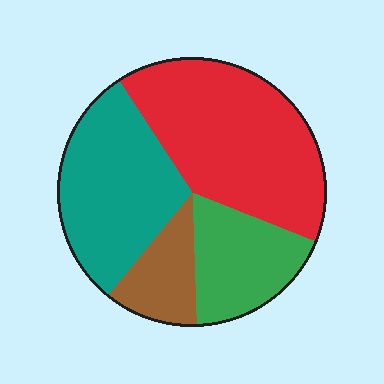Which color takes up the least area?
Brown, at roughly 10%.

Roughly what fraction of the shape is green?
Green takes up about one sixth (1/6) of the shape.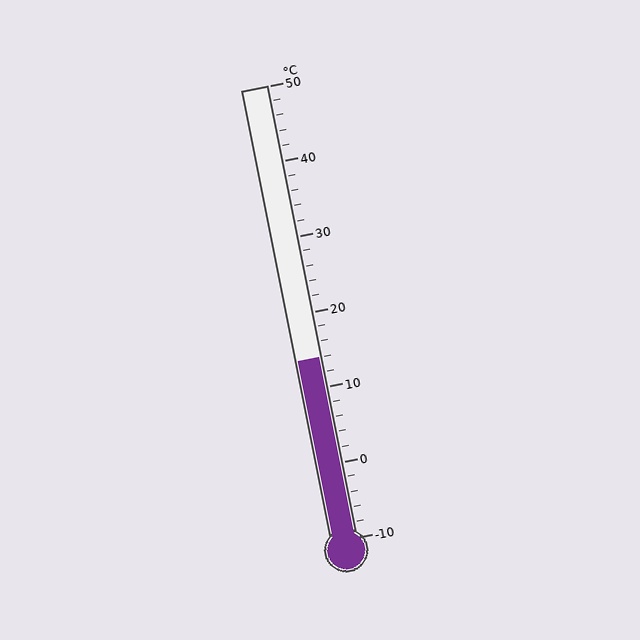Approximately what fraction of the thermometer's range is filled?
The thermometer is filled to approximately 40% of its range.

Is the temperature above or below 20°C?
The temperature is below 20°C.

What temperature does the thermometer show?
The thermometer shows approximately 14°C.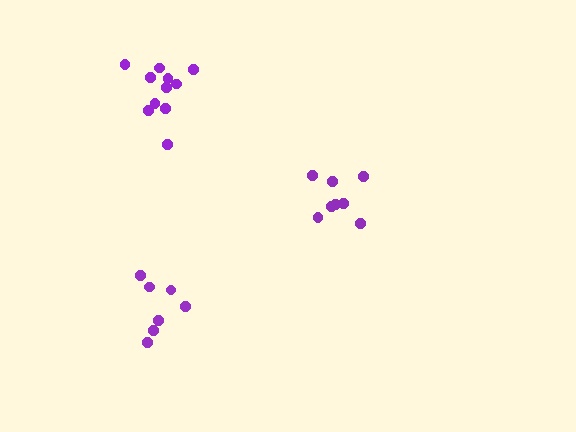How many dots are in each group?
Group 1: 11 dots, Group 2: 8 dots, Group 3: 7 dots (26 total).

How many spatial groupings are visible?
There are 3 spatial groupings.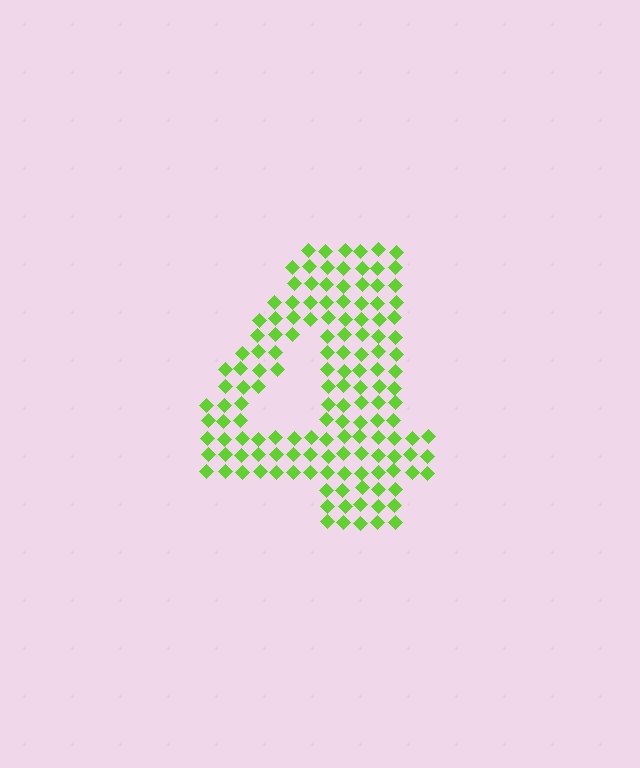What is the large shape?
The large shape is the digit 4.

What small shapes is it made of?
It is made of small diamonds.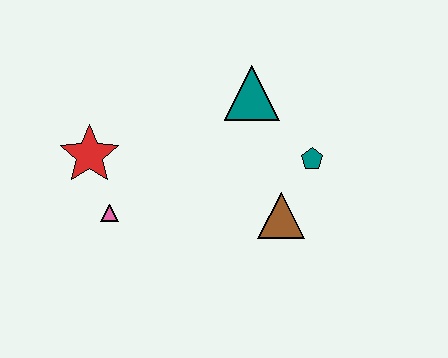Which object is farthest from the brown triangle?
The red star is farthest from the brown triangle.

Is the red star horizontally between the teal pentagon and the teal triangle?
No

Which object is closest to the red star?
The pink triangle is closest to the red star.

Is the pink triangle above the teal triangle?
No